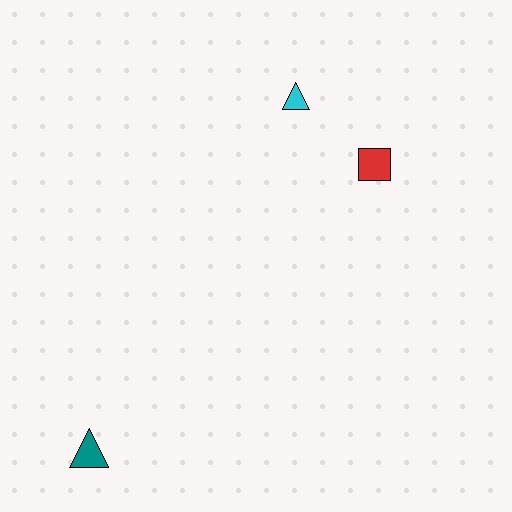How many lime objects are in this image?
There are no lime objects.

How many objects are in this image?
There are 3 objects.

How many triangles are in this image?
There are 2 triangles.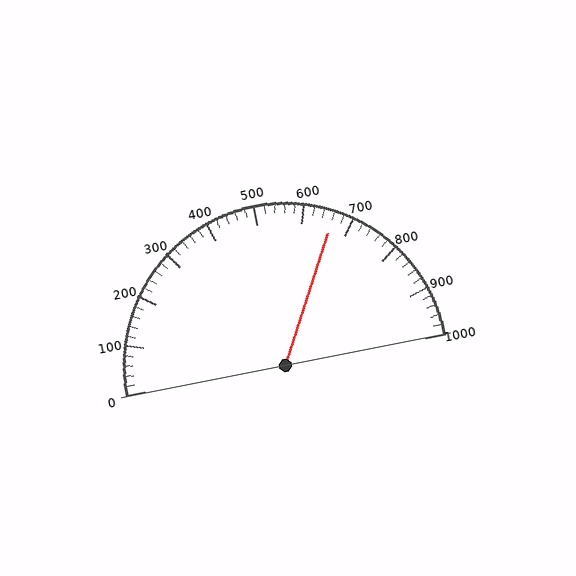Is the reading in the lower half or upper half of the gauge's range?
The reading is in the upper half of the range (0 to 1000).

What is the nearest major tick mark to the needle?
The nearest major tick mark is 700.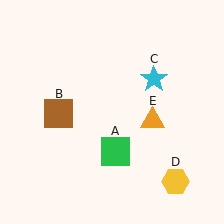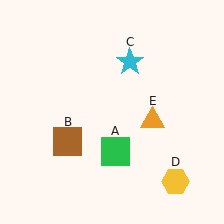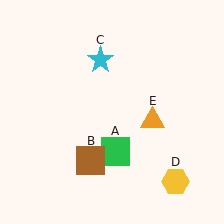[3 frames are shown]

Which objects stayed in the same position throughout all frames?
Green square (object A) and yellow hexagon (object D) and orange triangle (object E) remained stationary.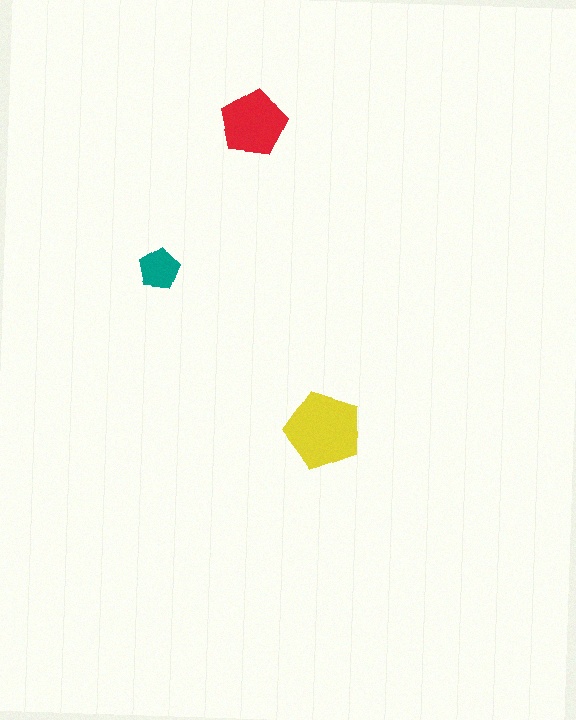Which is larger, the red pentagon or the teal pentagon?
The red one.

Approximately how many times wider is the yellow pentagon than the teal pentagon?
About 2 times wider.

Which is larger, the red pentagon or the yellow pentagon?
The yellow one.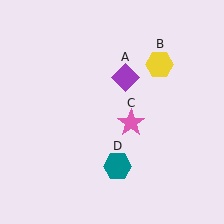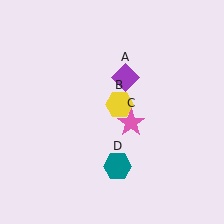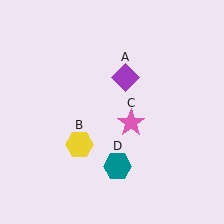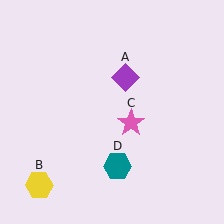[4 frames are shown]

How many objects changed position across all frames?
1 object changed position: yellow hexagon (object B).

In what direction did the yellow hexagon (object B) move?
The yellow hexagon (object B) moved down and to the left.